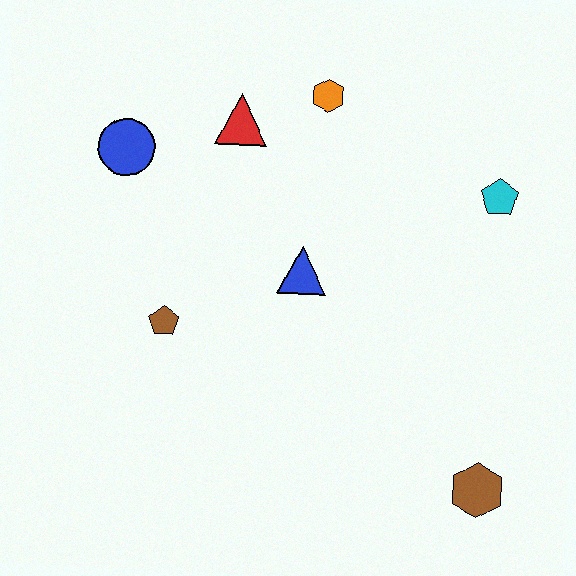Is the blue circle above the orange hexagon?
No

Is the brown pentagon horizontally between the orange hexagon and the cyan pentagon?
No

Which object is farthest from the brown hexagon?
The blue circle is farthest from the brown hexagon.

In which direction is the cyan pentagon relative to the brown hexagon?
The cyan pentagon is above the brown hexagon.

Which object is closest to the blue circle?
The red triangle is closest to the blue circle.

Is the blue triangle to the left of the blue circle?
No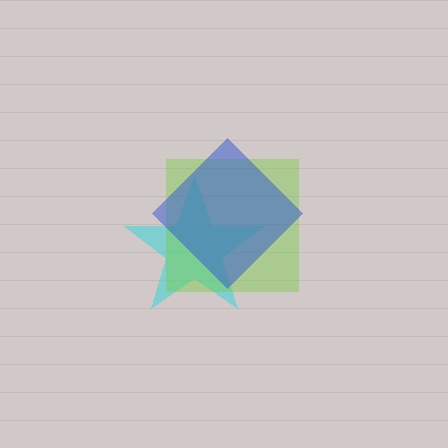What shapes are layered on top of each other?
The layered shapes are: a cyan star, a lime square, a blue diamond.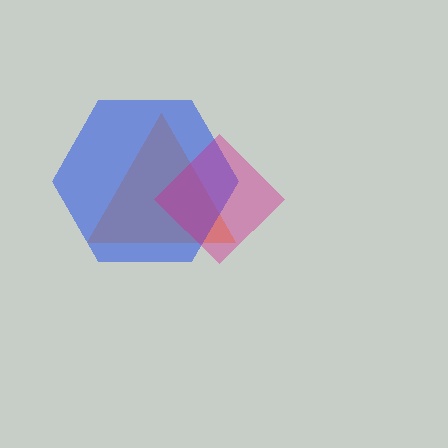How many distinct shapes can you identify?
There are 3 distinct shapes: an orange triangle, a blue hexagon, a magenta diamond.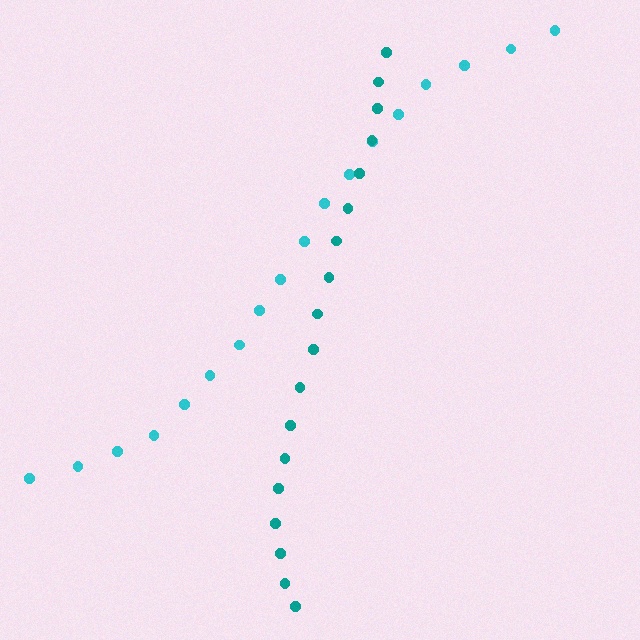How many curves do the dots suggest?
There are 2 distinct paths.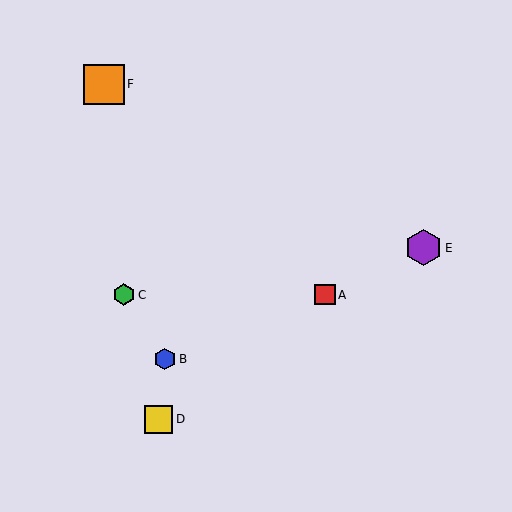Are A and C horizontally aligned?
Yes, both are at y≈295.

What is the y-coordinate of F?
Object F is at y≈84.